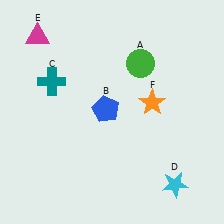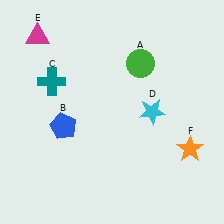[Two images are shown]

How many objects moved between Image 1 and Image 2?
3 objects moved between the two images.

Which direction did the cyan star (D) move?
The cyan star (D) moved up.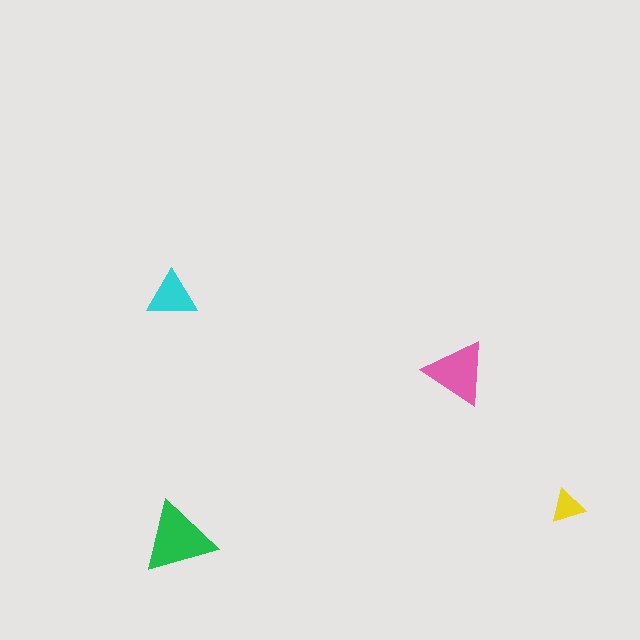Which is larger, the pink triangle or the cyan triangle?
The pink one.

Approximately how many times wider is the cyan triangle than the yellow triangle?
About 1.5 times wider.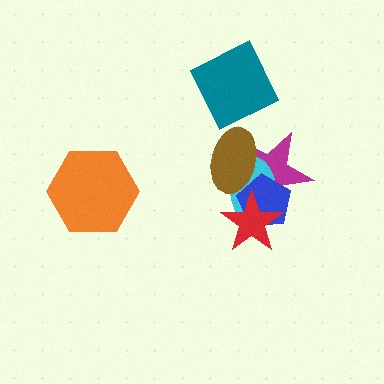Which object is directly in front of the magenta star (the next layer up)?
The cyan ellipse is directly in front of the magenta star.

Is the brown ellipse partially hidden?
Yes, it is partially covered by another shape.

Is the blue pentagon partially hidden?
Yes, it is partially covered by another shape.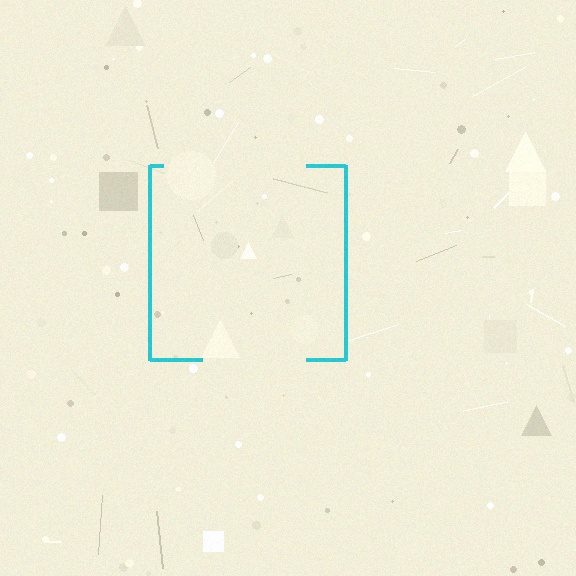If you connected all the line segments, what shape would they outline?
They would outline a square.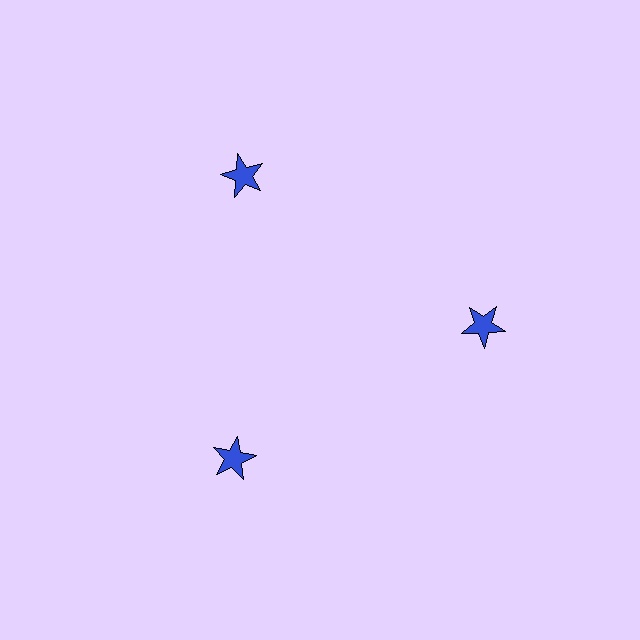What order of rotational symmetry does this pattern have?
This pattern has 3-fold rotational symmetry.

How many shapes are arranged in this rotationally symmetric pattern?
There are 3 shapes, arranged in 3 groups of 1.